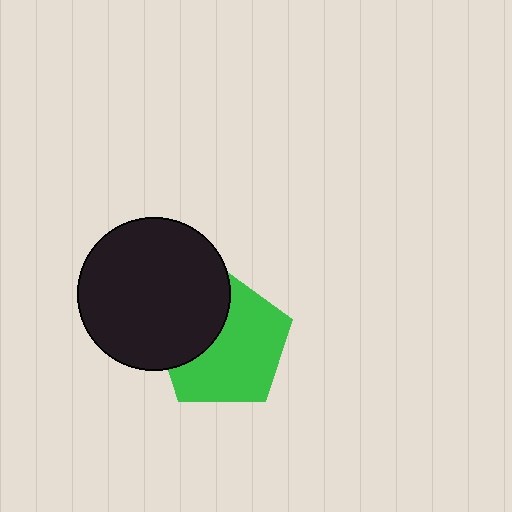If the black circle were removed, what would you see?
You would see the complete green pentagon.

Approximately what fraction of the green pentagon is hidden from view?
Roughly 35% of the green pentagon is hidden behind the black circle.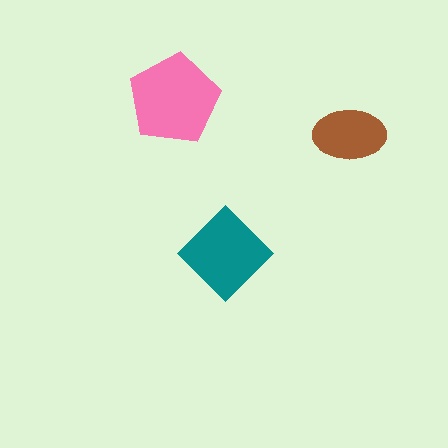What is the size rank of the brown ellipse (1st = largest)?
3rd.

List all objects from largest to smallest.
The pink pentagon, the teal diamond, the brown ellipse.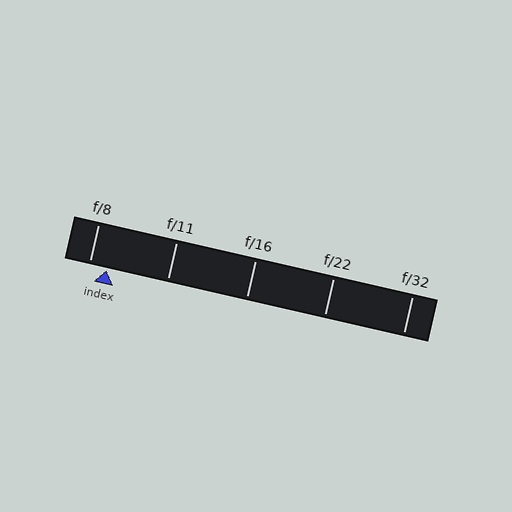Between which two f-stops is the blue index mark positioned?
The index mark is between f/8 and f/11.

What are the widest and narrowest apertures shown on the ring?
The widest aperture shown is f/8 and the narrowest is f/32.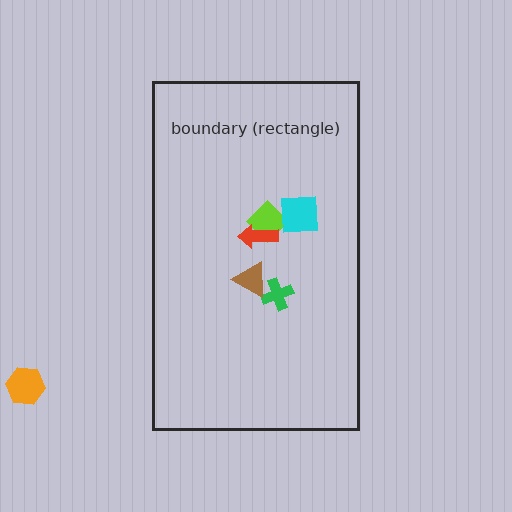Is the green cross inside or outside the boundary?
Inside.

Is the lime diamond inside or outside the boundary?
Inside.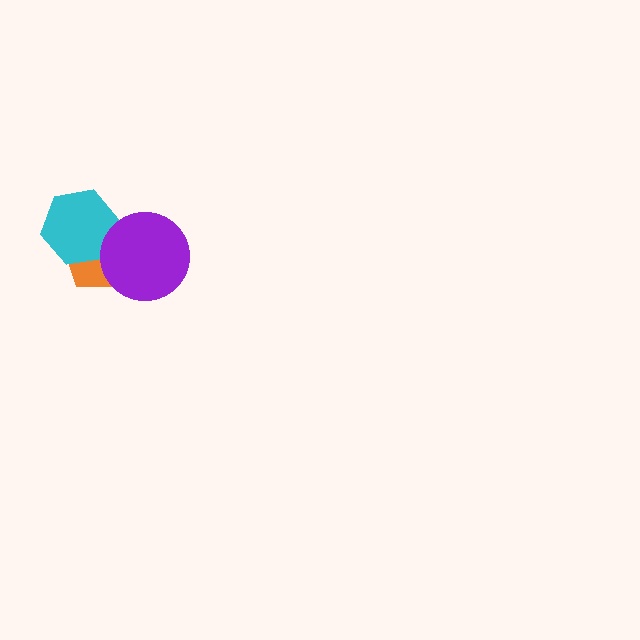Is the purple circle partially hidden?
No, no other shape covers it.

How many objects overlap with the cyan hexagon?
2 objects overlap with the cyan hexagon.